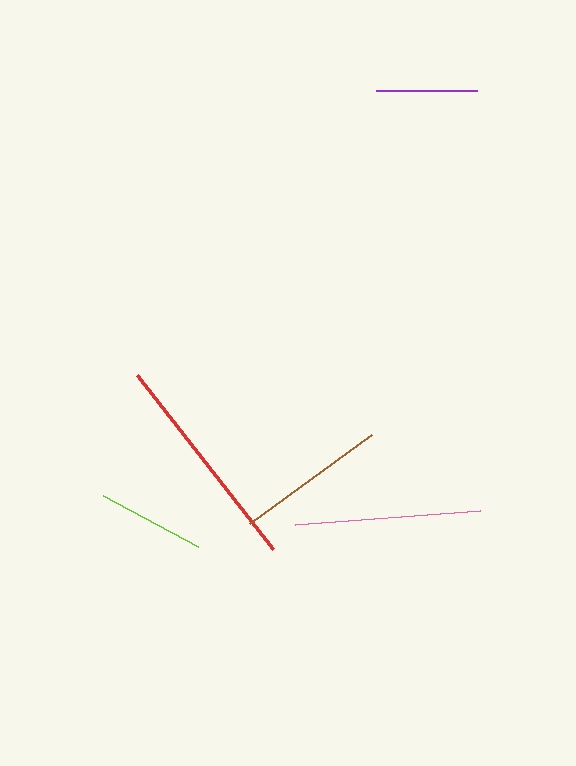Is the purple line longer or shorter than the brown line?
The brown line is longer than the purple line.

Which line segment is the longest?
The red line is the longest at approximately 220 pixels.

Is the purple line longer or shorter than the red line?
The red line is longer than the purple line.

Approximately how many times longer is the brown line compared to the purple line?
The brown line is approximately 1.5 times the length of the purple line.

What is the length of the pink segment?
The pink segment is approximately 186 pixels long.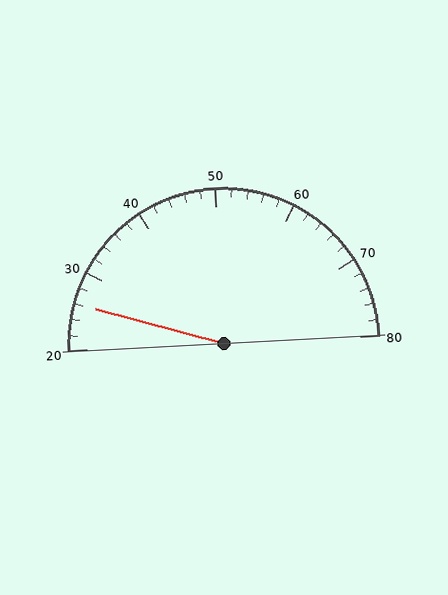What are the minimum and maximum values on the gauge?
The gauge ranges from 20 to 80.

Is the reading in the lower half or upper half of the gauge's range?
The reading is in the lower half of the range (20 to 80).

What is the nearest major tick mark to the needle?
The nearest major tick mark is 30.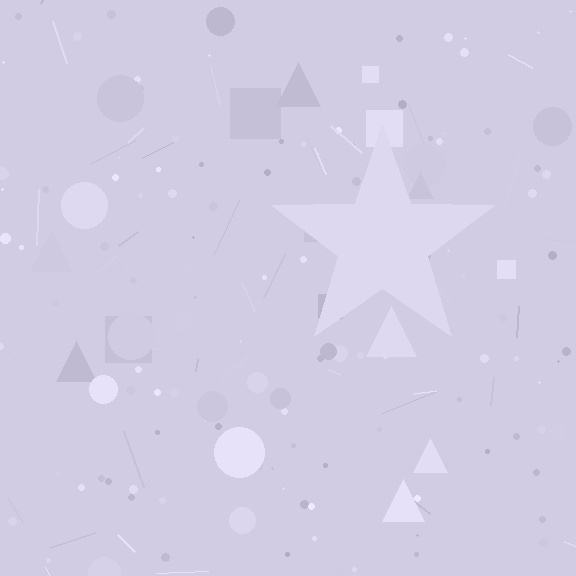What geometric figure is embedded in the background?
A star is embedded in the background.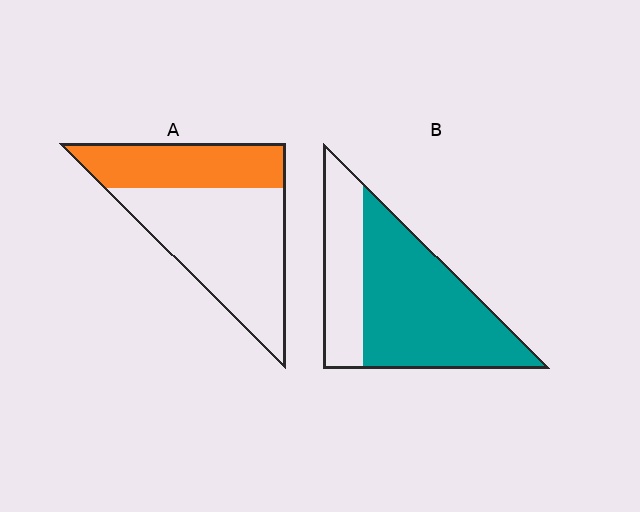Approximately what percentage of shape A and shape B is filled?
A is approximately 35% and B is approximately 70%.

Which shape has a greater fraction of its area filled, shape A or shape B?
Shape B.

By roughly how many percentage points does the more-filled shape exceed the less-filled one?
By roughly 30 percentage points (B over A).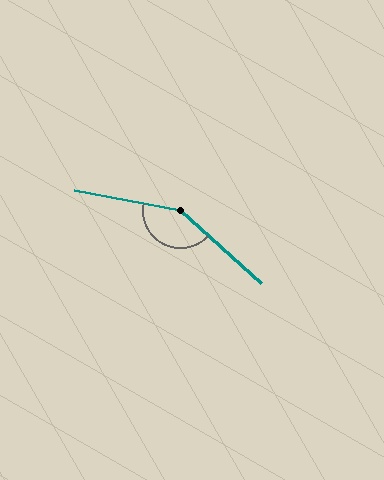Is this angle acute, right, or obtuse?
It is obtuse.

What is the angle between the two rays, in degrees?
Approximately 149 degrees.